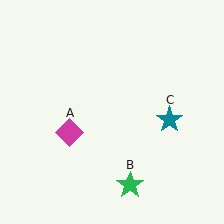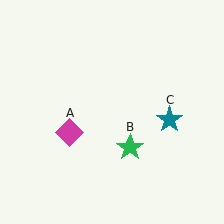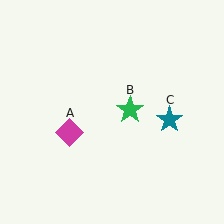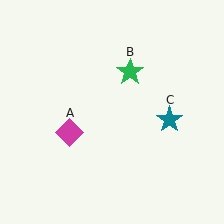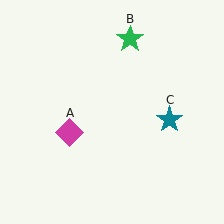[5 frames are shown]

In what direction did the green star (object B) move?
The green star (object B) moved up.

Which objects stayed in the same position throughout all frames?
Magenta diamond (object A) and teal star (object C) remained stationary.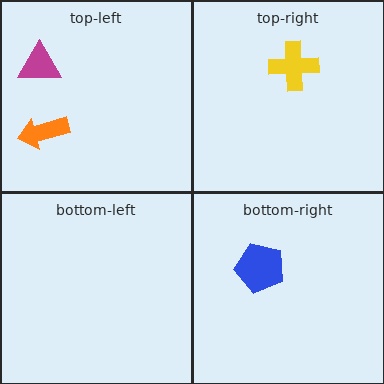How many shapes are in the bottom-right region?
1.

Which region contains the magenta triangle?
The top-left region.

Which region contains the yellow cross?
The top-right region.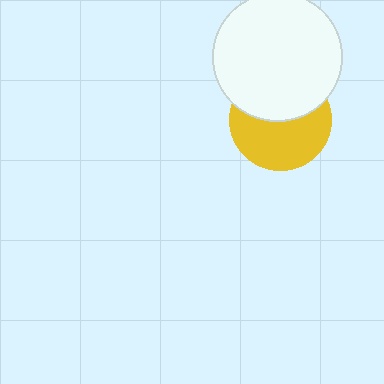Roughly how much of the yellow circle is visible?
About half of it is visible (roughly 56%).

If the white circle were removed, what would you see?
You would see the complete yellow circle.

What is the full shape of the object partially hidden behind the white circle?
The partially hidden object is a yellow circle.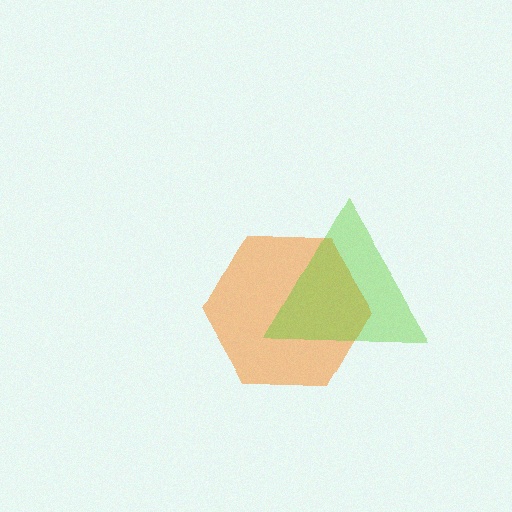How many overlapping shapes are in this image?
There are 2 overlapping shapes in the image.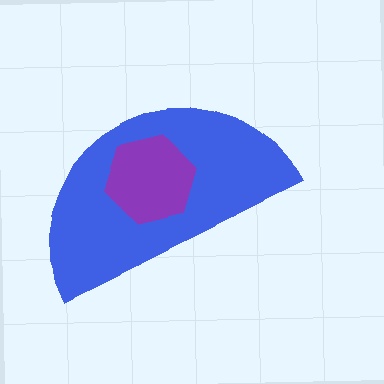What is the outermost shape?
The blue semicircle.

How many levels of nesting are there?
2.